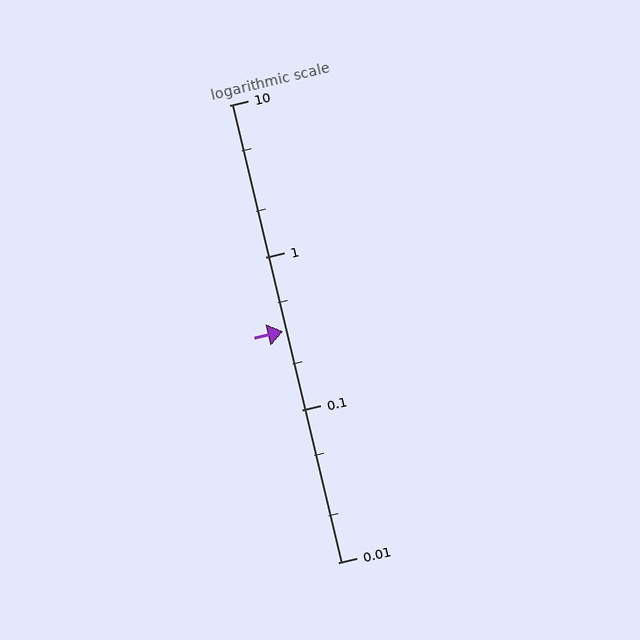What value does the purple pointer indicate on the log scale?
The pointer indicates approximately 0.33.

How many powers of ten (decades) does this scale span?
The scale spans 3 decades, from 0.01 to 10.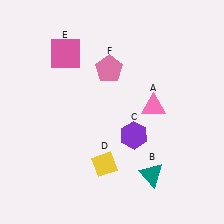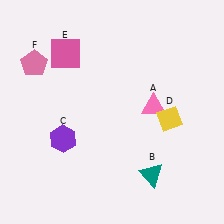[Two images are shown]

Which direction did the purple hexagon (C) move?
The purple hexagon (C) moved left.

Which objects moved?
The objects that moved are: the purple hexagon (C), the yellow diamond (D), the pink pentagon (F).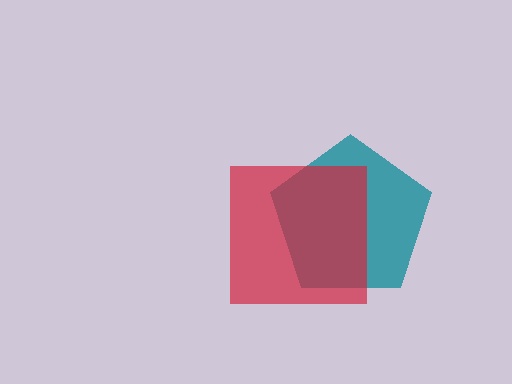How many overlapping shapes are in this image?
There are 2 overlapping shapes in the image.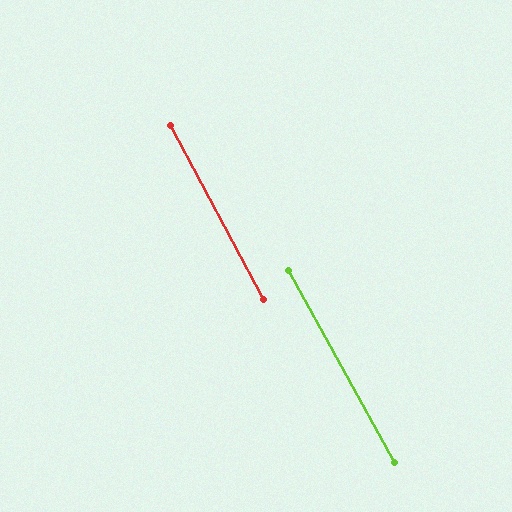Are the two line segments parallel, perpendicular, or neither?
Parallel — their directions differ by only 0.5°.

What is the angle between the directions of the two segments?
Approximately 0 degrees.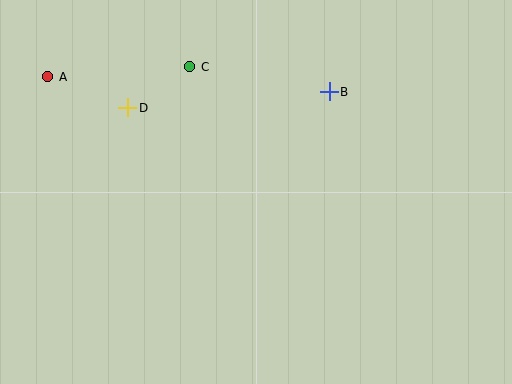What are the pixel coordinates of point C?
Point C is at (190, 67).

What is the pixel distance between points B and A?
The distance between B and A is 282 pixels.